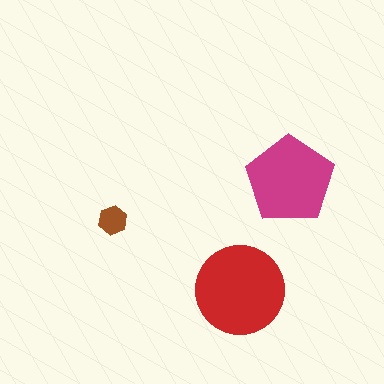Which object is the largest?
The red circle.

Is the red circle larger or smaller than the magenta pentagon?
Larger.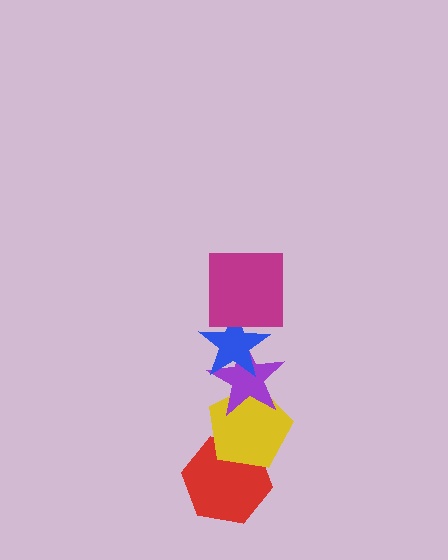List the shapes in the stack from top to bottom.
From top to bottom: the magenta square, the blue star, the purple star, the yellow pentagon, the red hexagon.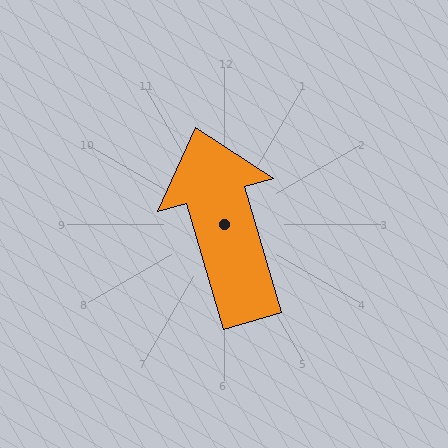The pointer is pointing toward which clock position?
Roughly 11 o'clock.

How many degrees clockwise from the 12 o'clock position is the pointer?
Approximately 344 degrees.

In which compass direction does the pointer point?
North.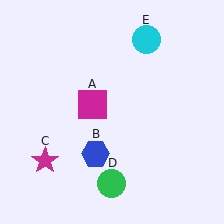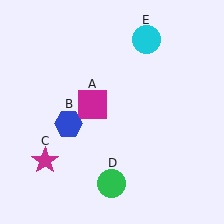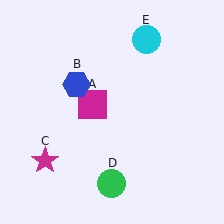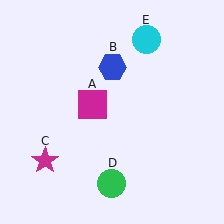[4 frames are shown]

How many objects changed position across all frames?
1 object changed position: blue hexagon (object B).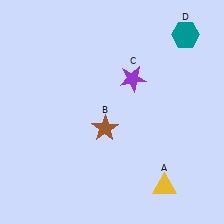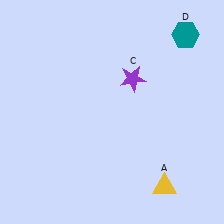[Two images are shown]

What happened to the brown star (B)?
The brown star (B) was removed in Image 2. It was in the bottom-left area of Image 1.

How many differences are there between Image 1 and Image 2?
There is 1 difference between the two images.